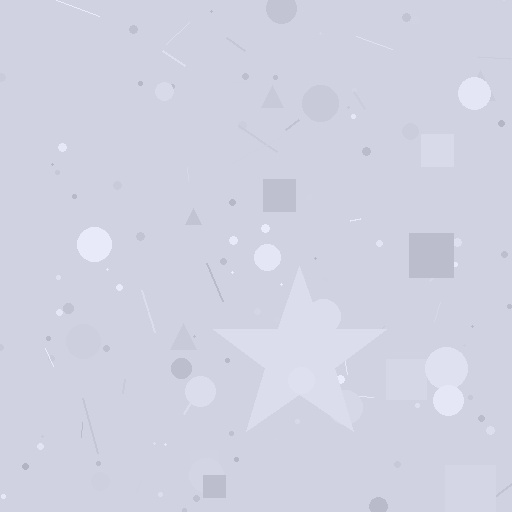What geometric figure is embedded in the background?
A star is embedded in the background.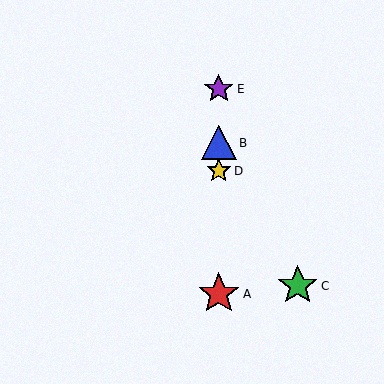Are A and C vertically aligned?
No, A is at x≈219 and C is at x≈298.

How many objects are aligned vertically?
4 objects (A, B, D, E) are aligned vertically.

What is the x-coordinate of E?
Object E is at x≈219.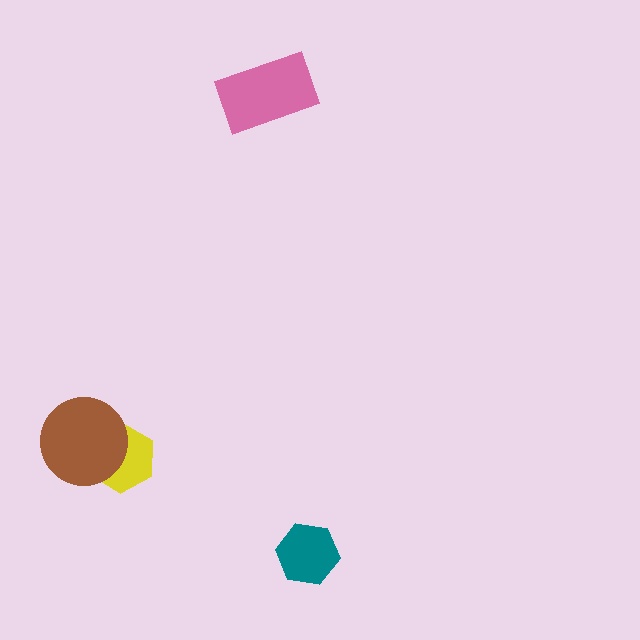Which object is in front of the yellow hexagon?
The brown circle is in front of the yellow hexagon.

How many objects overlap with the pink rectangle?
0 objects overlap with the pink rectangle.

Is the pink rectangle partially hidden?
No, no other shape covers it.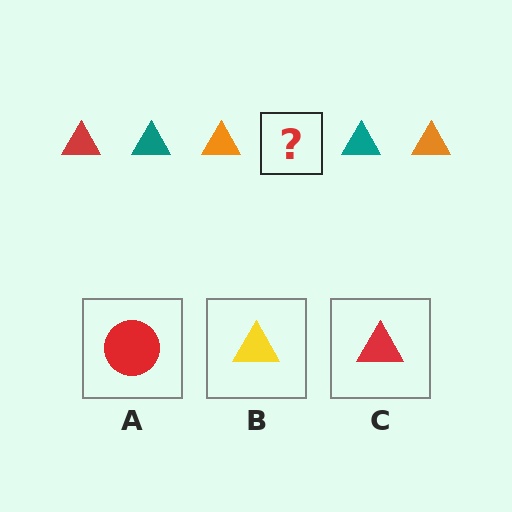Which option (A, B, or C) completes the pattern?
C.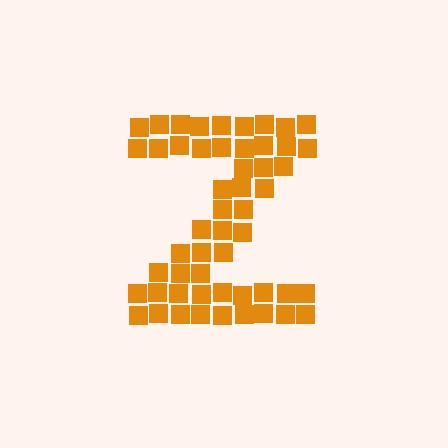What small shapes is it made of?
It is made of small squares.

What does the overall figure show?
The overall figure shows the letter Z.